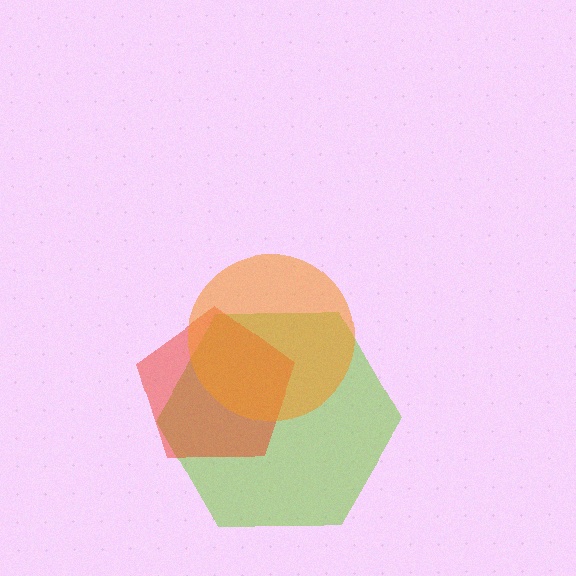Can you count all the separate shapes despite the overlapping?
Yes, there are 3 separate shapes.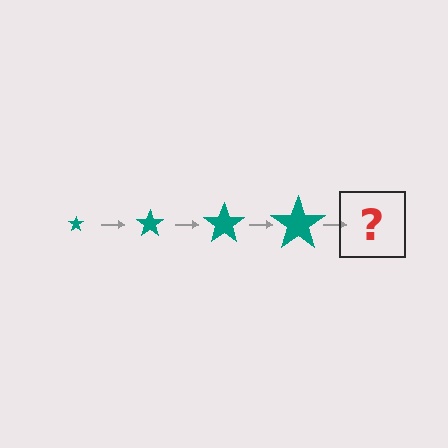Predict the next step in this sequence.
The next step is a teal star, larger than the previous one.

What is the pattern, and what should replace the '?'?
The pattern is that the star gets progressively larger each step. The '?' should be a teal star, larger than the previous one.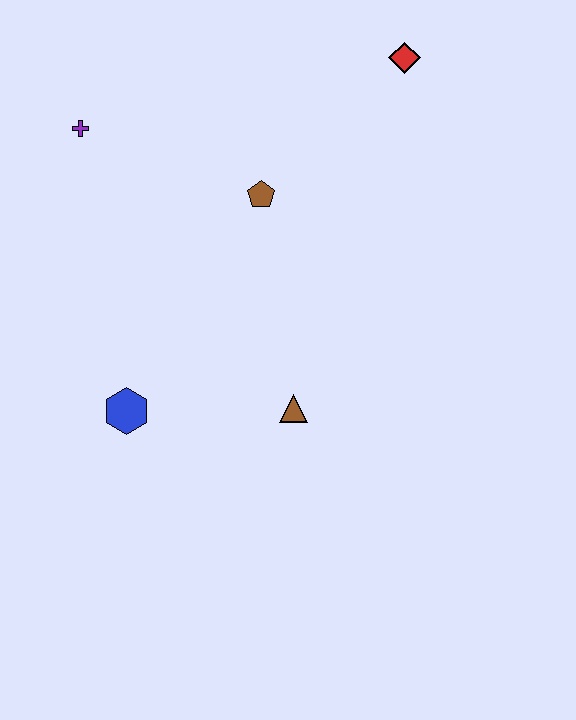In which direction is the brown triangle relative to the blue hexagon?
The brown triangle is to the right of the blue hexagon.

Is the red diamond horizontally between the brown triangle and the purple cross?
No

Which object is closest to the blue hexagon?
The brown triangle is closest to the blue hexagon.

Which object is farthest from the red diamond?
The blue hexagon is farthest from the red diamond.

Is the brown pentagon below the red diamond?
Yes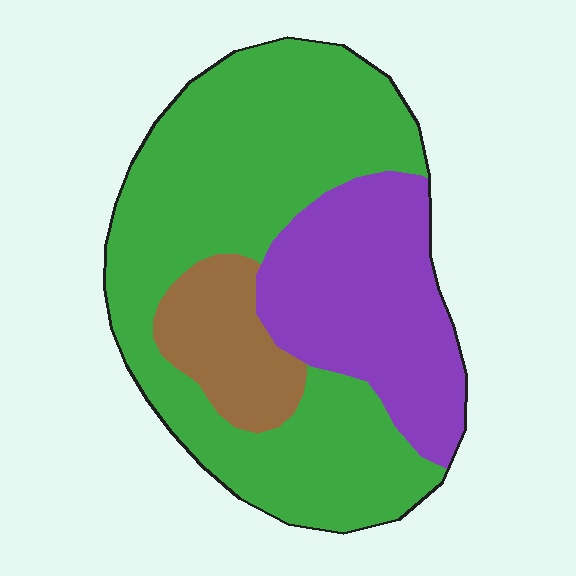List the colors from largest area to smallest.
From largest to smallest: green, purple, brown.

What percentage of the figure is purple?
Purple covers about 30% of the figure.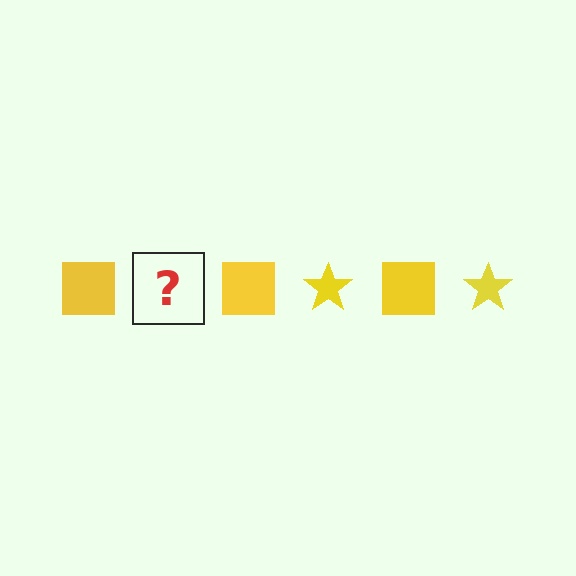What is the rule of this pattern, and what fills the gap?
The rule is that the pattern cycles through square, star shapes in yellow. The gap should be filled with a yellow star.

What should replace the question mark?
The question mark should be replaced with a yellow star.